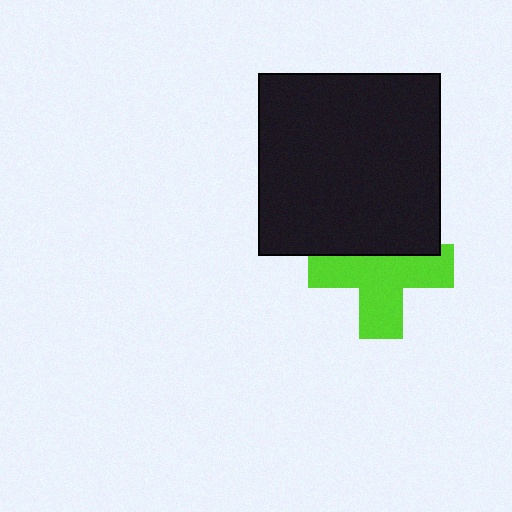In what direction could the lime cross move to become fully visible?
The lime cross could move down. That would shift it out from behind the black square entirely.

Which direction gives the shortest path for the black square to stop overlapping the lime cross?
Moving up gives the shortest separation.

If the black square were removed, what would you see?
You would see the complete lime cross.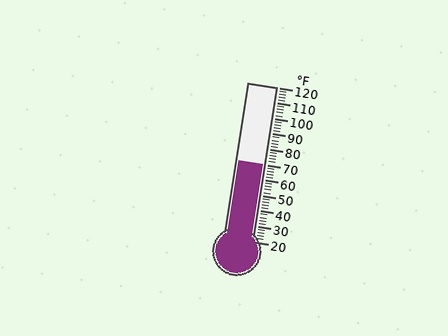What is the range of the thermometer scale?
The thermometer scale ranges from 20°F to 120°F.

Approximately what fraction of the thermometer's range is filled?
The thermometer is filled to approximately 50% of its range.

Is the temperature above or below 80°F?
The temperature is below 80°F.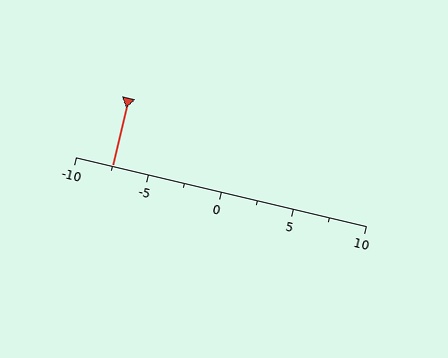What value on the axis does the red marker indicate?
The marker indicates approximately -7.5.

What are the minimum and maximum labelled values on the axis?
The axis runs from -10 to 10.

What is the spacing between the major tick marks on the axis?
The major ticks are spaced 5 apart.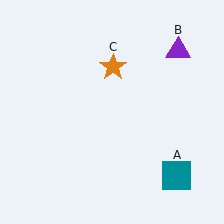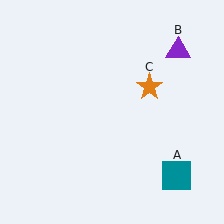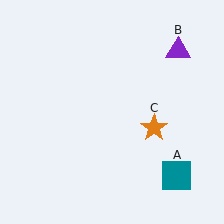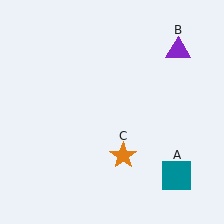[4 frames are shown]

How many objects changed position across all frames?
1 object changed position: orange star (object C).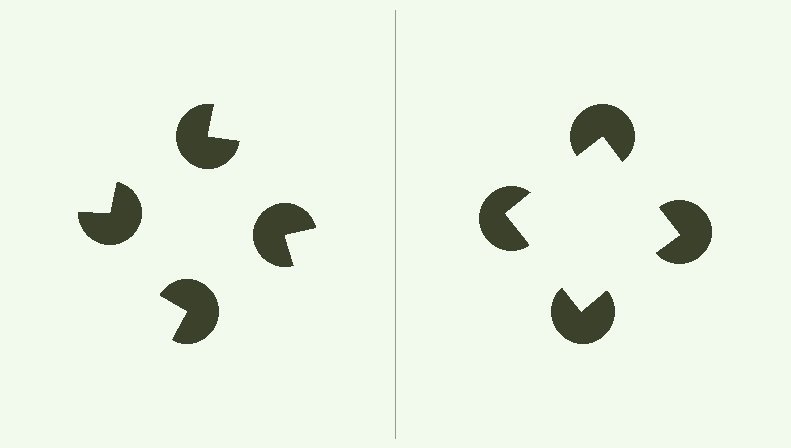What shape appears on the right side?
An illusory square.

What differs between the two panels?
The pac-man discs are positioned identically on both sides; only the wedge orientations differ. On the right they align to a square; on the left they are misaligned.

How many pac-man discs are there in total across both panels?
8 — 4 on each side.